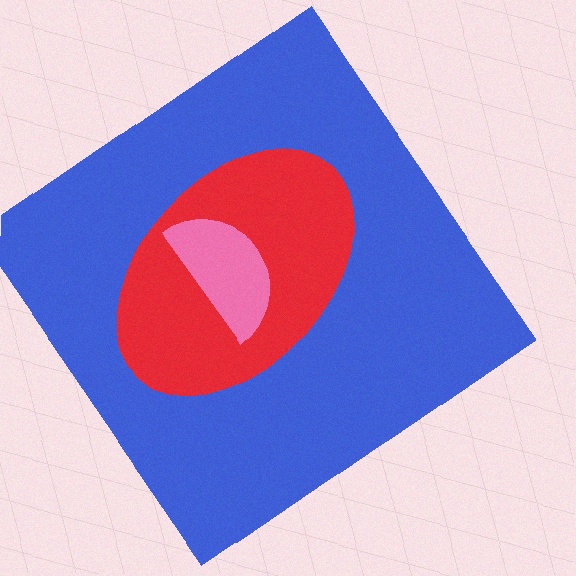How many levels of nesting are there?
3.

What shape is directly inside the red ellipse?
The pink semicircle.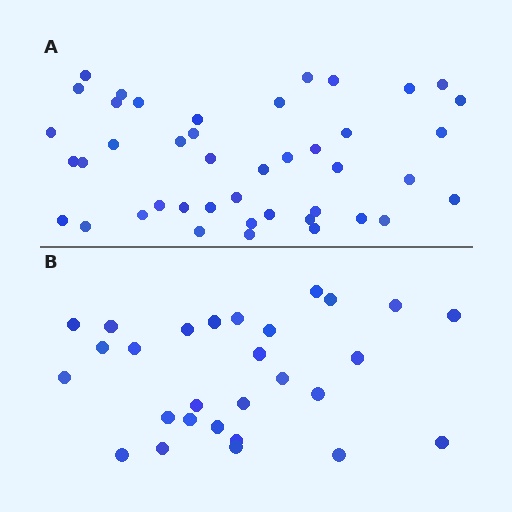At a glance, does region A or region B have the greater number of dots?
Region A (the top region) has more dots.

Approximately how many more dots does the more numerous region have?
Region A has approximately 15 more dots than region B.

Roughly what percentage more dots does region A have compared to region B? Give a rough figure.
About 55% more.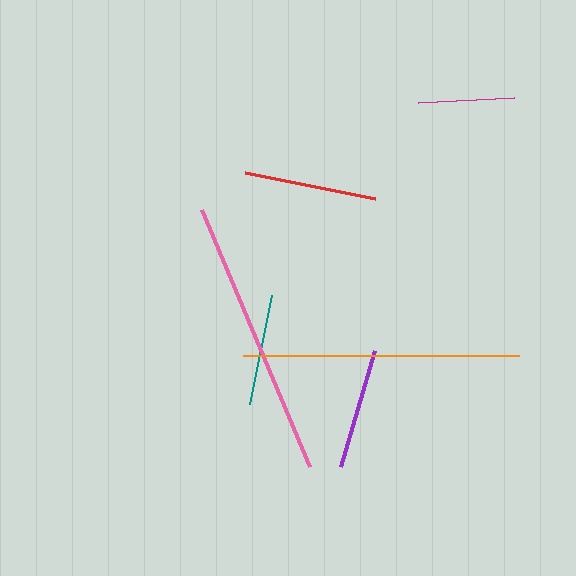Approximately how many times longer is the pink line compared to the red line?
The pink line is approximately 2.1 times the length of the red line.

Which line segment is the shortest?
The magenta line is the shortest at approximately 96 pixels.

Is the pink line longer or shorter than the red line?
The pink line is longer than the red line.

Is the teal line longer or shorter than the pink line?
The pink line is longer than the teal line.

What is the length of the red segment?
The red segment is approximately 133 pixels long.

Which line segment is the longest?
The pink line is the longest at approximately 278 pixels.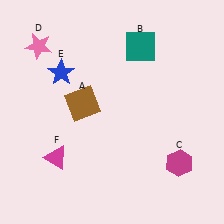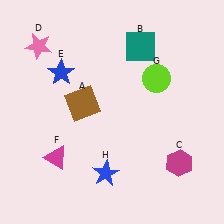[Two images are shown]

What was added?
A lime circle (G), a blue star (H) were added in Image 2.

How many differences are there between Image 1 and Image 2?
There are 2 differences between the two images.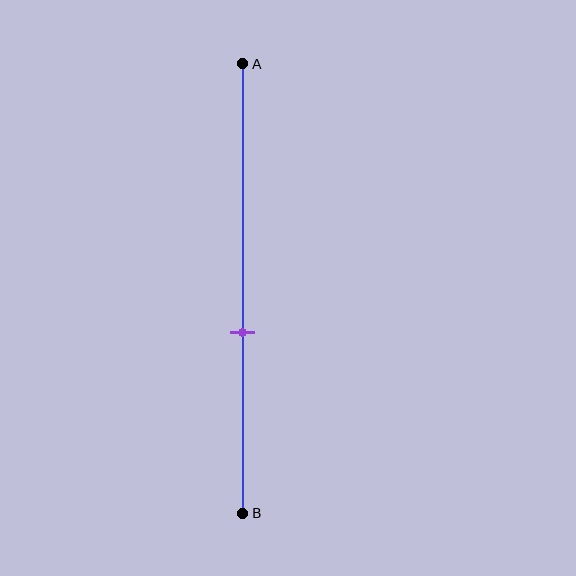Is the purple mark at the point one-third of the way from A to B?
No, the mark is at about 60% from A, not at the 33% one-third point.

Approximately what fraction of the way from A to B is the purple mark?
The purple mark is approximately 60% of the way from A to B.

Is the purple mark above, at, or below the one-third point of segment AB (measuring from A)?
The purple mark is below the one-third point of segment AB.